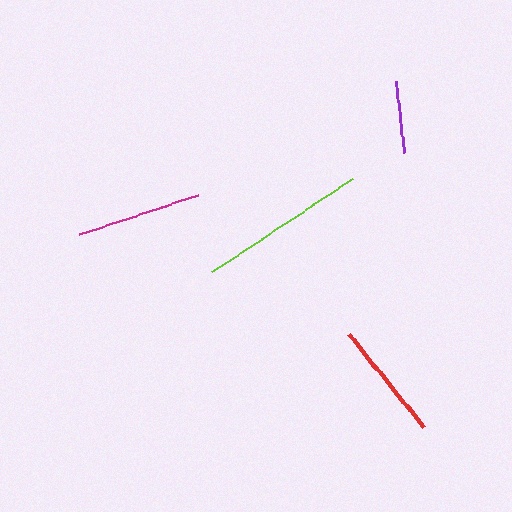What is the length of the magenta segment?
The magenta segment is approximately 125 pixels long.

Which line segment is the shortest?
The purple line is the shortest at approximately 72 pixels.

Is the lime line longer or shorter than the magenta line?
The lime line is longer than the magenta line.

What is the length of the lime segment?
The lime segment is approximately 168 pixels long.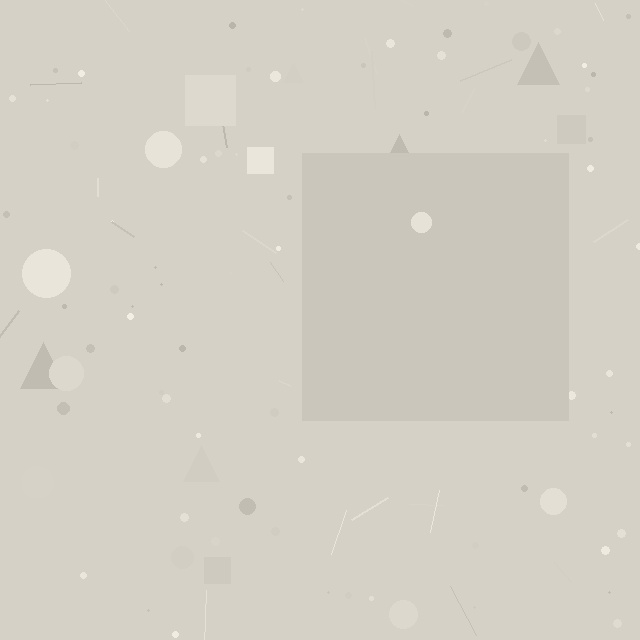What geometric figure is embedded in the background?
A square is embedded in the background.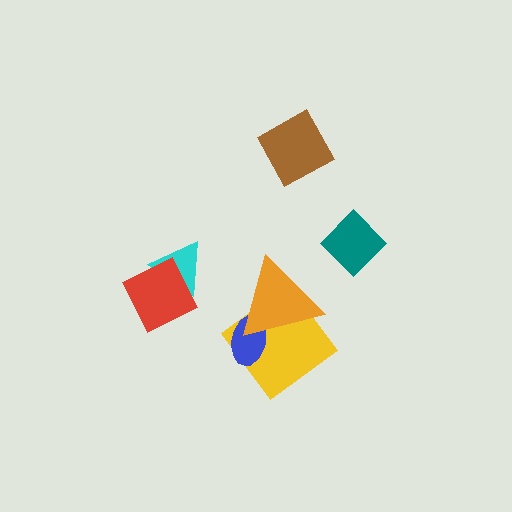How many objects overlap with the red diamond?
1 object overlaps with the red diamond.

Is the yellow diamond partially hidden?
Yes, it is partially covered by another shape.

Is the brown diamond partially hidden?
No, no other shape covers it.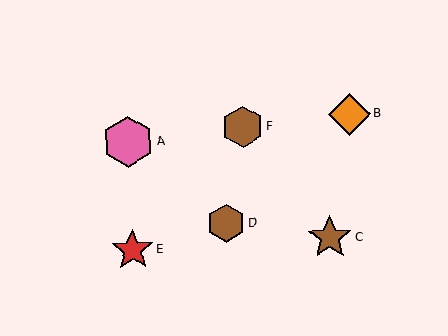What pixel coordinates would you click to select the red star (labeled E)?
Click at (132, 250) to select the red star E.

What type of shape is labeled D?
Shape D is a brown hexagon.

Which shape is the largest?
The pink hexagon (labeled A) is the largest.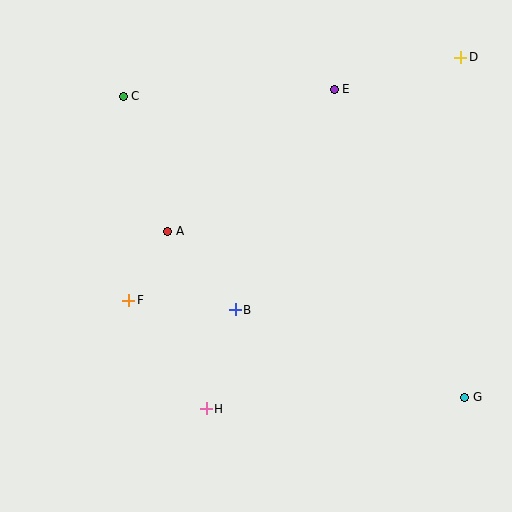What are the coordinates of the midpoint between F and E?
The midpoint between F and E is at (231, 195).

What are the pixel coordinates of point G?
Point G is at (465, 397).